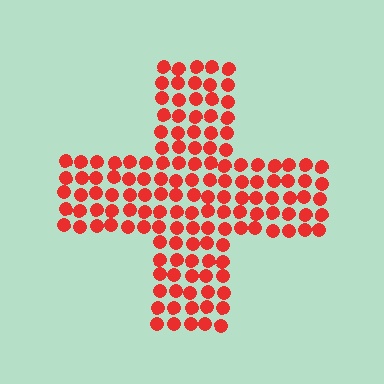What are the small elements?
The small elements are circles.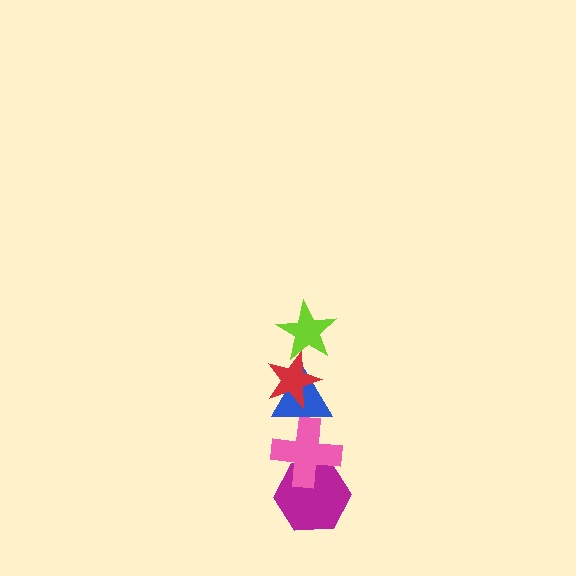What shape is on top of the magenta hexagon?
The pink cross is on top of the magenta hexagon.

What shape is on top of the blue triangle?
The red star is on top of the blue triangle.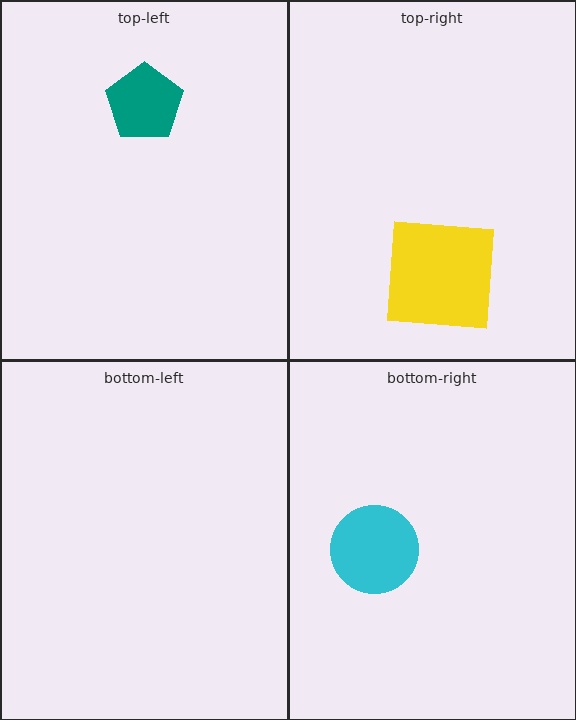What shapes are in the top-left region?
The teal pentagon.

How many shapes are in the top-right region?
1.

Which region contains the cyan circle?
The bottom-right region.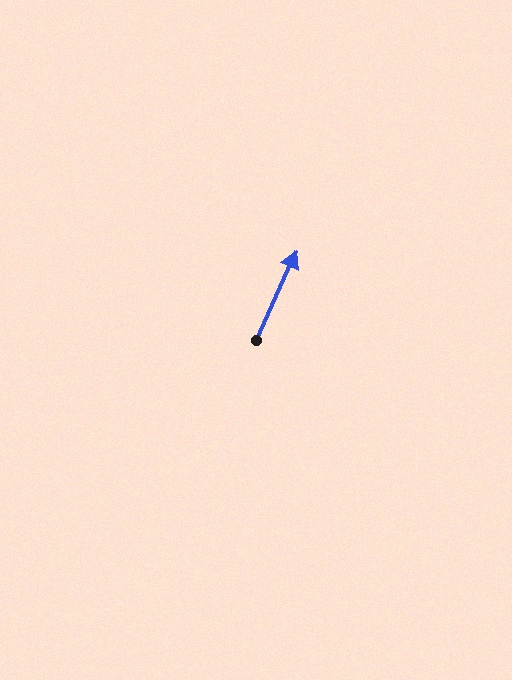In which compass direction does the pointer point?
Northeast.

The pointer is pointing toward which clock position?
Roughly 1 o'clock.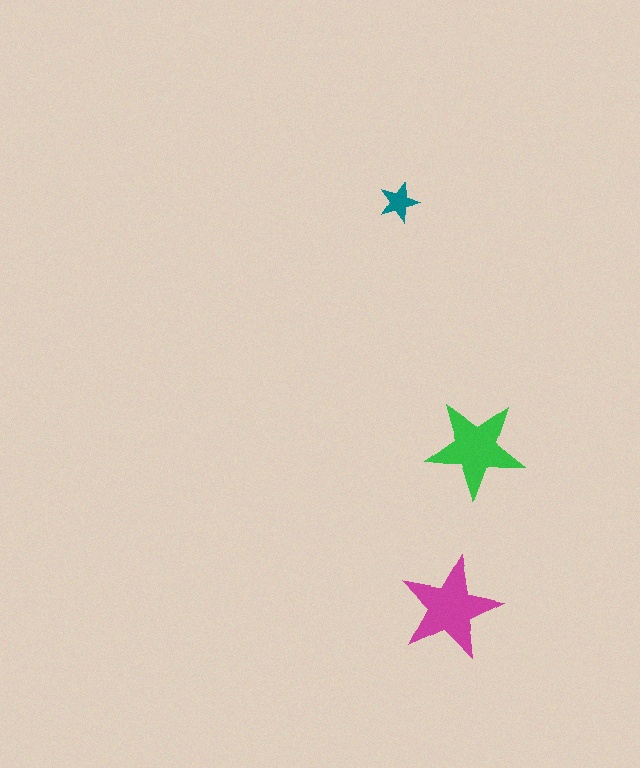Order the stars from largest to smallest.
the magenta one, the green one, the teal one.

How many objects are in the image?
There are 3 objects in the image.